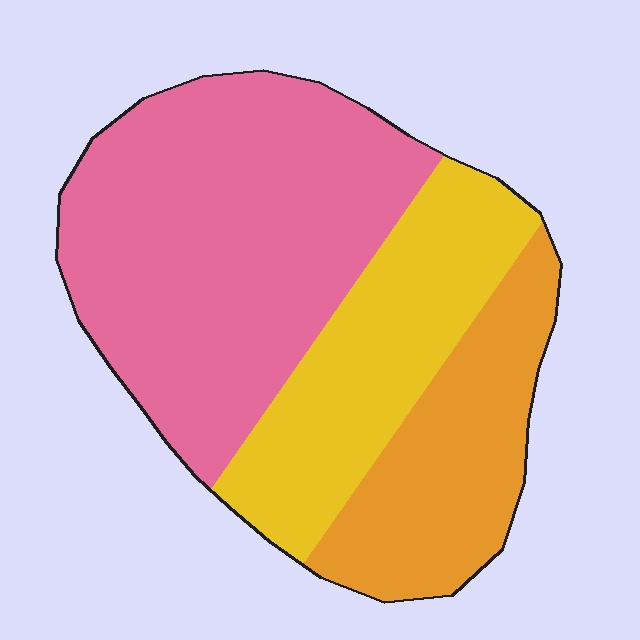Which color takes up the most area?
Pink, at roughly 50%.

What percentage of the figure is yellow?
Yellow takes up about one quarter (1/4) of the figure.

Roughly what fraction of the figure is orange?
Orange covers about 25% of the figure.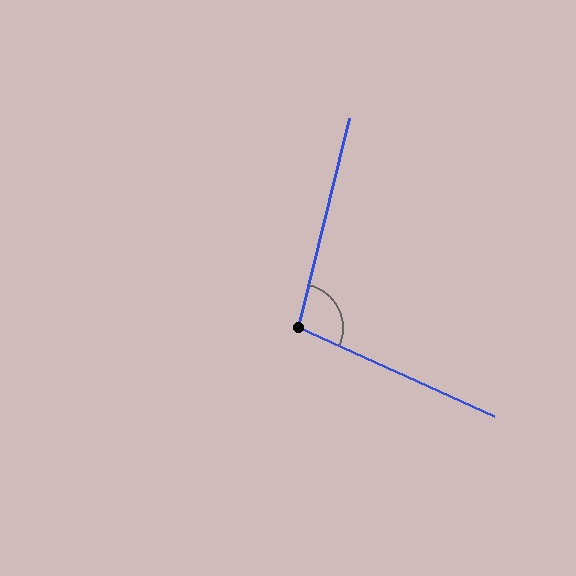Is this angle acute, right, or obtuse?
It is obtuse.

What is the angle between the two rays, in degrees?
Approximately 101 degrees.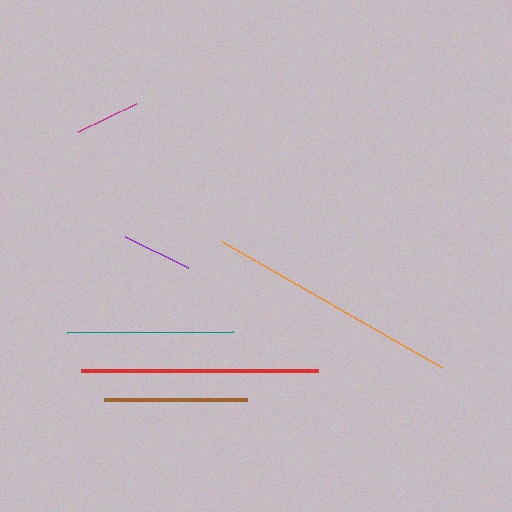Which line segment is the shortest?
The magenta line is the shortest at approximately 65 pixels.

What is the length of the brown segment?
The brown segment is approximately 144 pixels long.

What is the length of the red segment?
The red segment is approximately 237 pixels long.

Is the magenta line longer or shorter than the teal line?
The teal line is longer than the magenta line.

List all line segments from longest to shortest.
From longest to shortest: orange, red, teal, brown, purple, magenta.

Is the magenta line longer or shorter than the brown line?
The brown line is longer than the magenta line.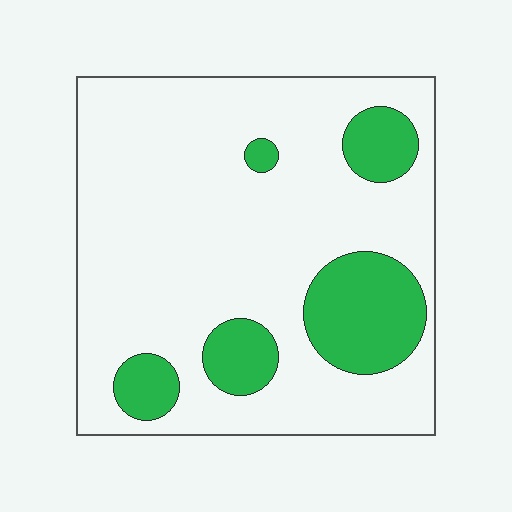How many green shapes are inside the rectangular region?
5.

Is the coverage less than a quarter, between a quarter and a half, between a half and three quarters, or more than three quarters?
Less than a quarter.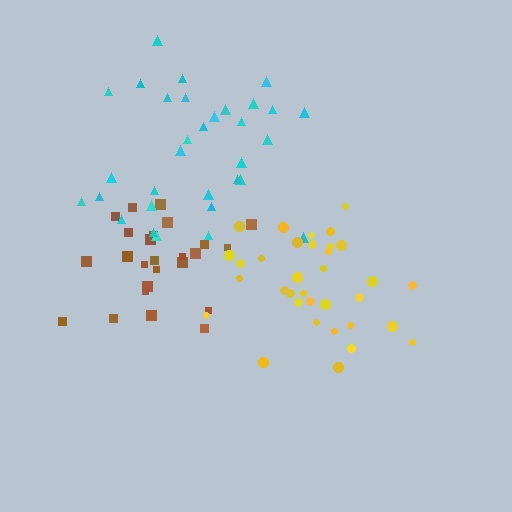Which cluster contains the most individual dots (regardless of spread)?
Yellow (34).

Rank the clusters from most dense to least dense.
yellow, brown, cyan.